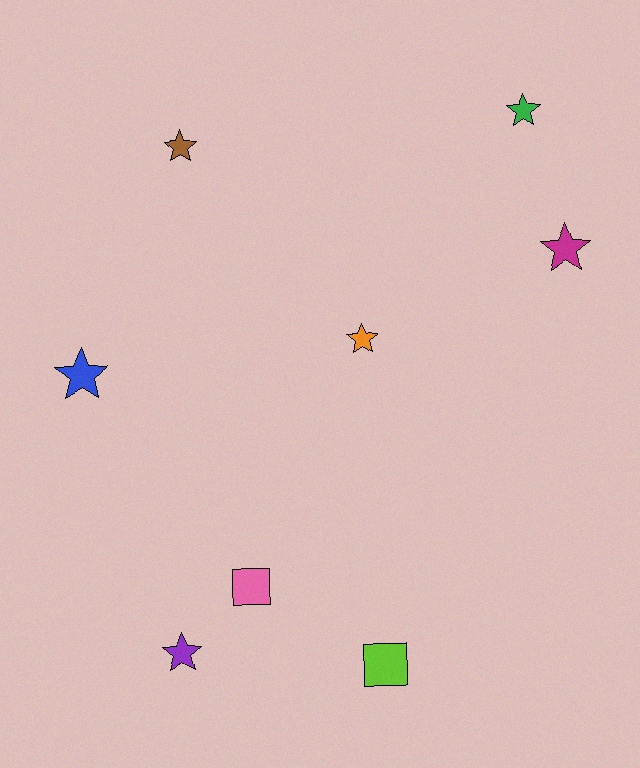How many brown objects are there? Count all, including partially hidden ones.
There is 1 brown object.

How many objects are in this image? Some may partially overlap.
There are 8 objects.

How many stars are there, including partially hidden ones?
There are 6 stars.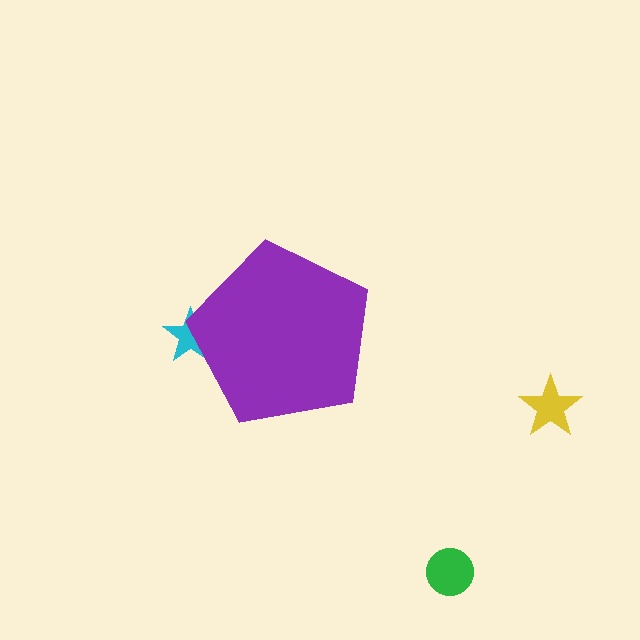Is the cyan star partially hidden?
Yes, the cyan star is partially hidden behind the purple pentagon.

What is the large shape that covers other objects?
A purple pentagon.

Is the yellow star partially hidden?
No, the yellow star is fully visible.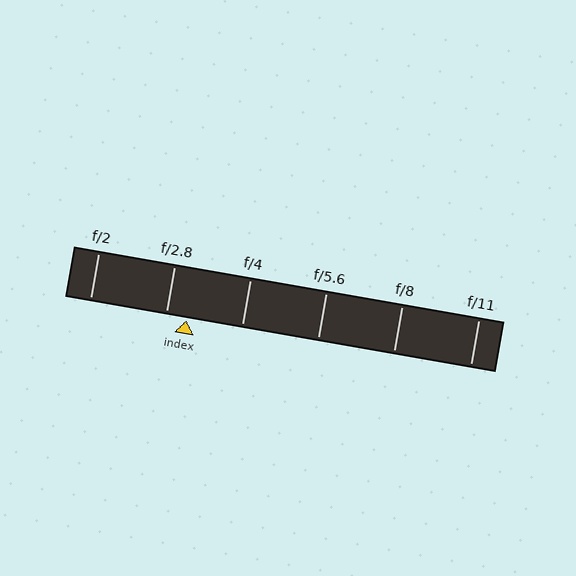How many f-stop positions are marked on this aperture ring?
There are 6 f-stop positions marked.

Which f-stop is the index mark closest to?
The index mark is closest to f/2.8.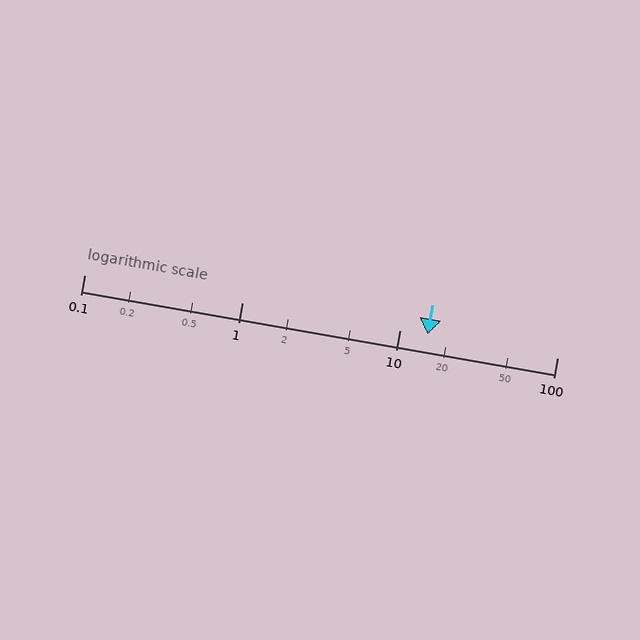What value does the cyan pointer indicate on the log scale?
The pointer indicates approximately 15.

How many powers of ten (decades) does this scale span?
The scale spans 3 decades, from 0.1 to 100.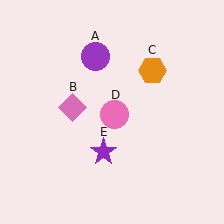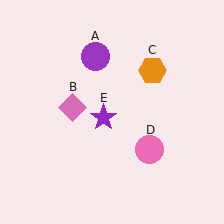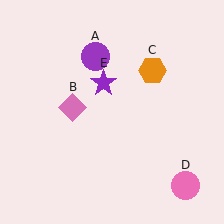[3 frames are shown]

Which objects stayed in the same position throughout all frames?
Purple circle (object A) and pink diamond (object B) and orange hexagon (object C) remained stationary.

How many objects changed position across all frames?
2 objects changed position: pink circle (object D), purple star (object E).